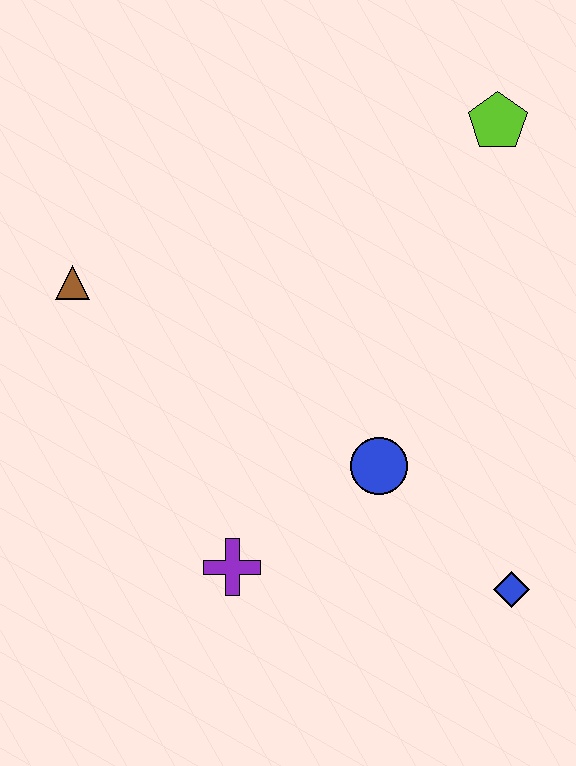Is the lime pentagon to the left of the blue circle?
No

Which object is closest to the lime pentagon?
The blue circle is closest to the lime pentagon.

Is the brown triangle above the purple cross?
Yes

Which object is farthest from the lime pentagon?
The purple cross is farthest from the lime pentagon.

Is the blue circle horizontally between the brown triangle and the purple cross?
No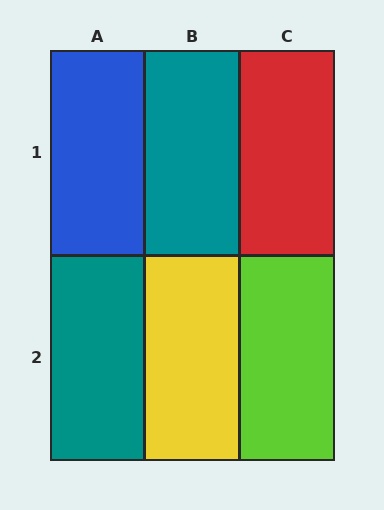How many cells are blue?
1 cell is blue.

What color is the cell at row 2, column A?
Teal.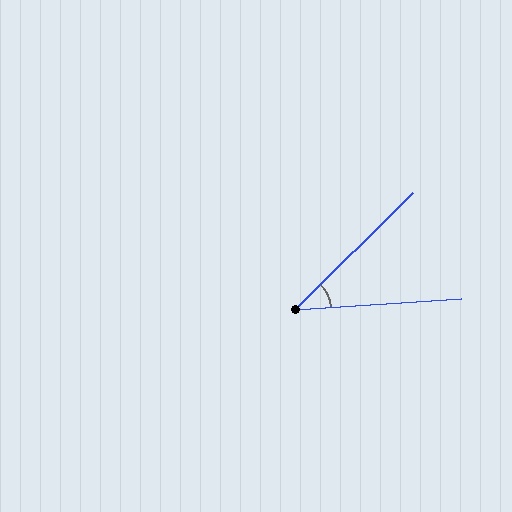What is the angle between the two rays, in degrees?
Approximately 41 degrees.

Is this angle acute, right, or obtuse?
It is acute.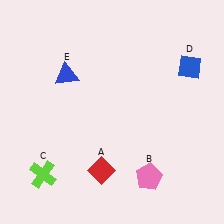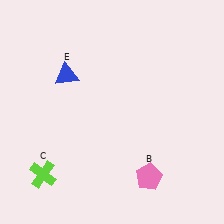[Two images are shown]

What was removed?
The blue diamond (D), the red diamond (A) were removed in Image 2.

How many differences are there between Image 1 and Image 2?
There are 2 differences between the two images.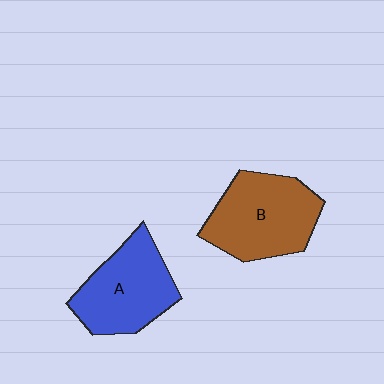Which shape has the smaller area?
Shape A (blue).